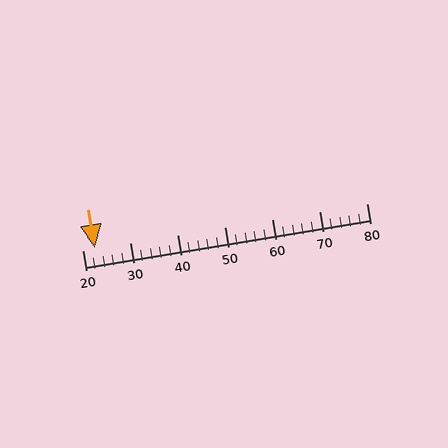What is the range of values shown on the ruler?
The ruler shows values from 20 to 80.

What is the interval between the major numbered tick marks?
The major tick marks are spaced 10 units apart.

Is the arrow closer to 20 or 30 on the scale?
The arrow is closer to 20.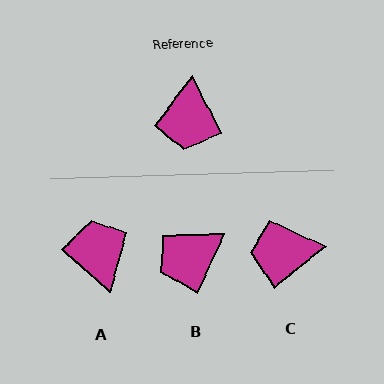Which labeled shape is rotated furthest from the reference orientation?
A, about 159 degrees away.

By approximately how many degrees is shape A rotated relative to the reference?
Approximately 159 degrees clockwise.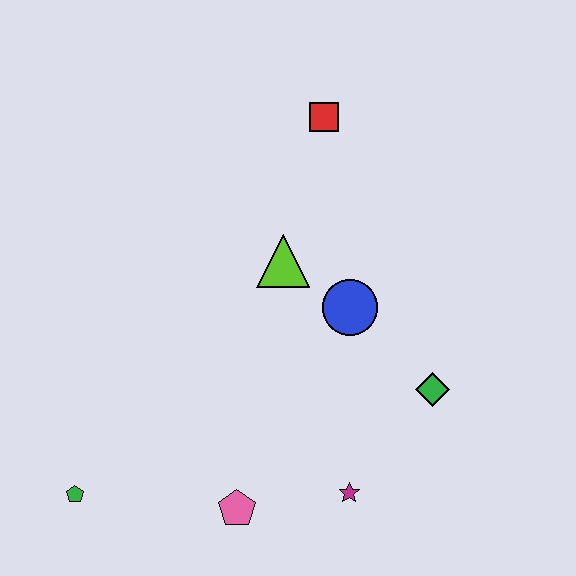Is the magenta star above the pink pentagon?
Yes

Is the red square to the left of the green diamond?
Yes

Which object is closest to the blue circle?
The lime triangle is closest to the blue circle.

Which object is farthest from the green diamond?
The green pentagon is farthest from the green diamond.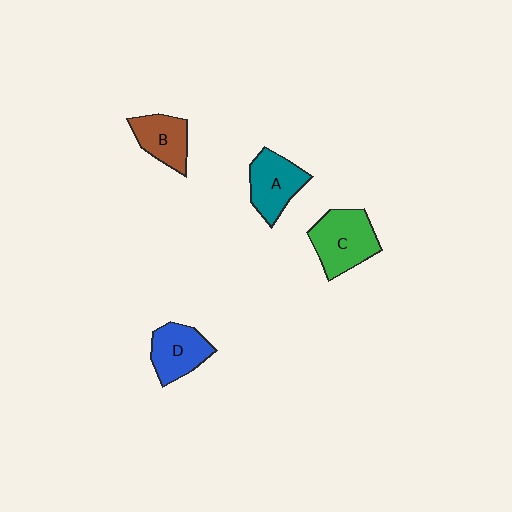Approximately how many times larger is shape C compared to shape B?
Approximately 1.4 times.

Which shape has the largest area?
Shape C (green).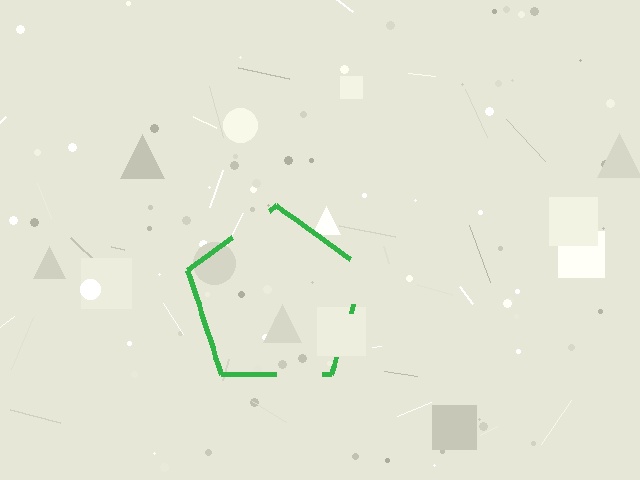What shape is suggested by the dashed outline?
The dashed outline suggests a pentagon.